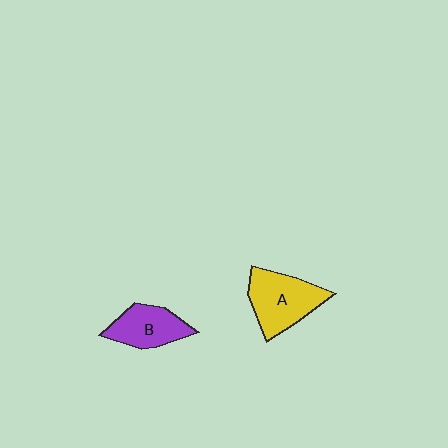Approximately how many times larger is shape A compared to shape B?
Approximately 1.3 times.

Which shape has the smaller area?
Shape B (purple).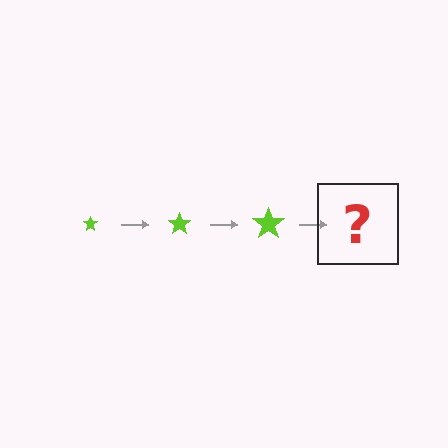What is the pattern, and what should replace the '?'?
The pattern is that the star gets progressively larger each step. The '?' should be a lime star, larger than the previous one.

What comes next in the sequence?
The next element should be a lime star, larger than the previous one.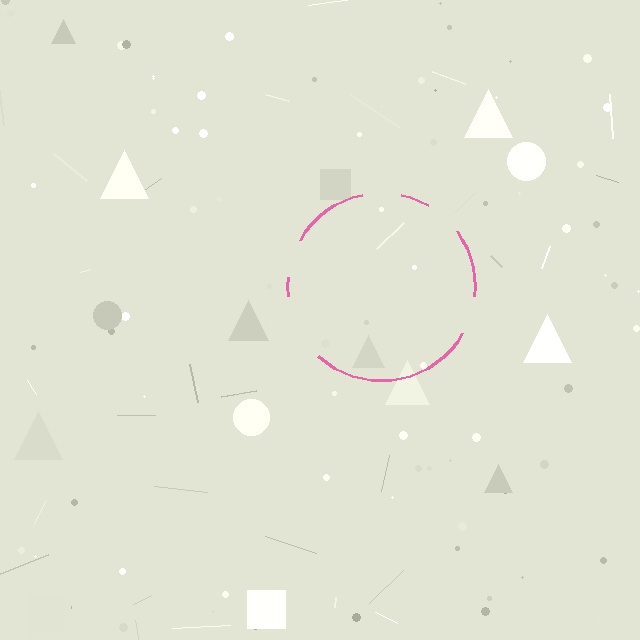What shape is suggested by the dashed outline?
The dashed outline suggests a circle.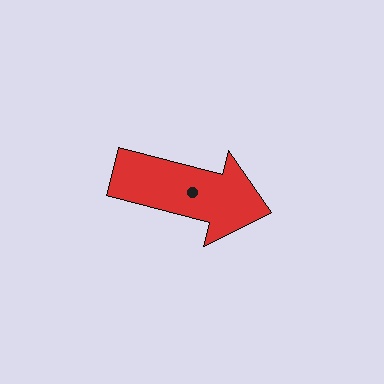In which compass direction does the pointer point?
East.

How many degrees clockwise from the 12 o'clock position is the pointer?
Approximately 105 degrees.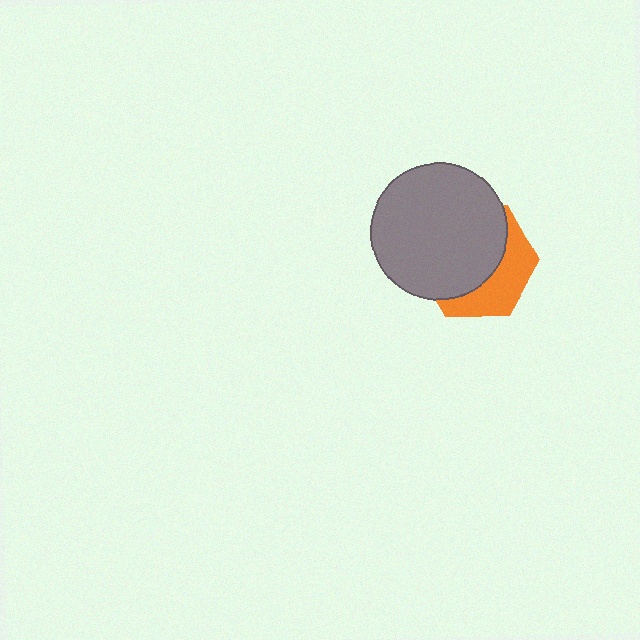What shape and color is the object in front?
The object in front is a gray circle.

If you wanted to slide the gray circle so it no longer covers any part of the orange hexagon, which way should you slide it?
Slide it toward the upper-left — that is the most direct way to separate the two shapes.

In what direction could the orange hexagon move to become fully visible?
The orange hexagon could move toward the lower-right. That would shift it out from behind the gray circle entirely.